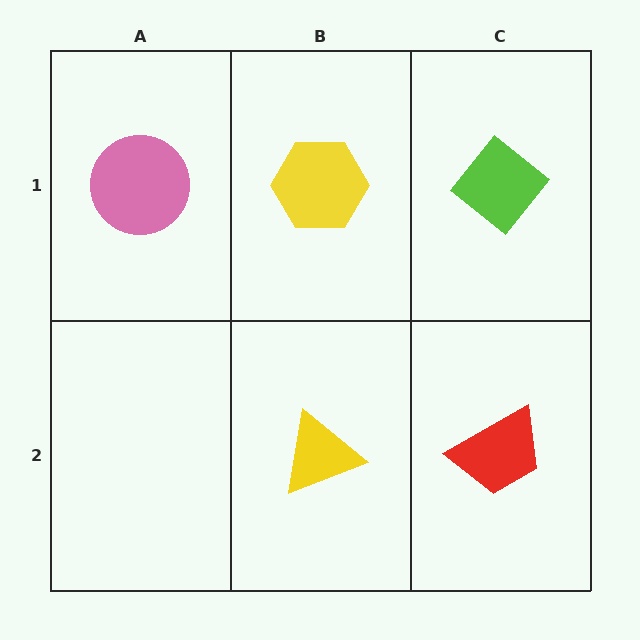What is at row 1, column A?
A pink circle.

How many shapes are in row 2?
2 shapes.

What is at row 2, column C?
A red trapezoid.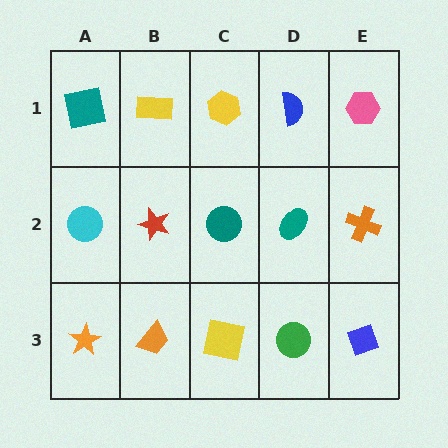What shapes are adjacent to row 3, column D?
A teal ellipse (row 2, column D), a yellow square (row 3, column C), a blue diamond (row 3, column E).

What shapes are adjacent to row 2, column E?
A pink hexagon (row 1, column E), a blue diamond (row 3, column E), a teal ellipse (row 2, column D).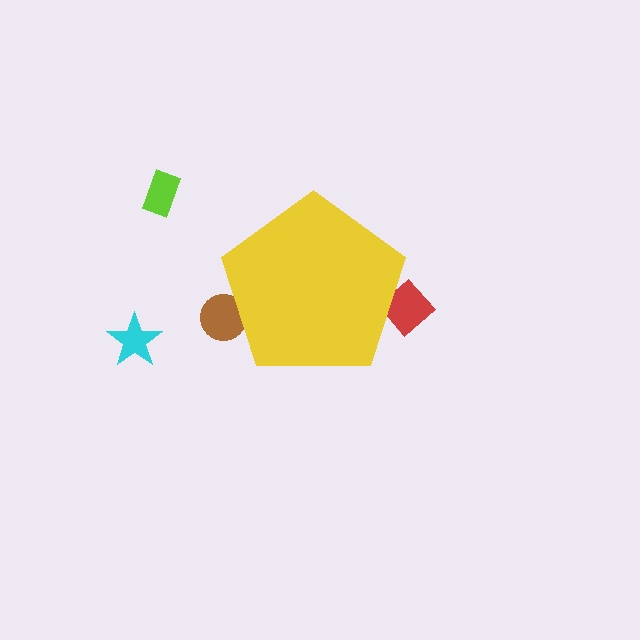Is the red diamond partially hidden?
Yes, the red diamond is partially hidden behind the yellow pentagon.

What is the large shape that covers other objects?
A yellow pentagon.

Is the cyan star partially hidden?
No, the cyan star is fully visible.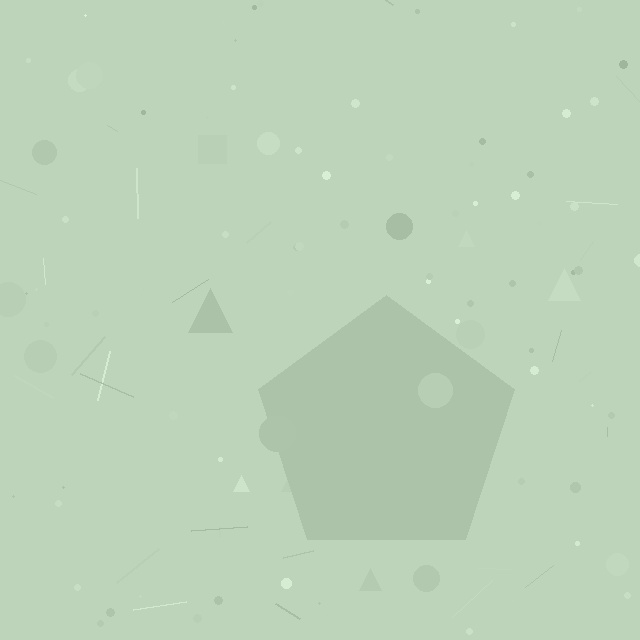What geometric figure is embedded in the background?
A pentagon is embedded in the background.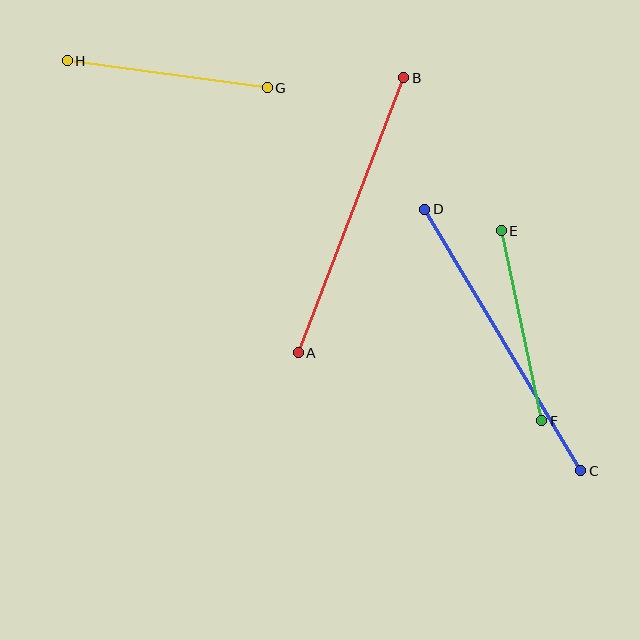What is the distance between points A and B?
The distance is approximately 294 pixels.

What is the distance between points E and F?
The distance is approximately 194 pixels.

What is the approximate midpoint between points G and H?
The midpoint is at approximately (167, 74) pixels.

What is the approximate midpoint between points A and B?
The midpoint is at approximately (351, 215) pixels.